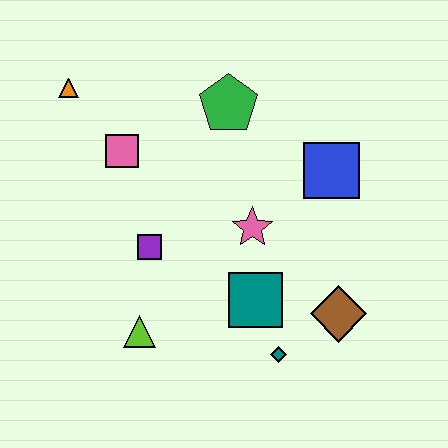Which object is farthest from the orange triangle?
The brown diamond is farthest from the orange triangle.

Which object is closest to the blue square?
The pink star is closest to the blue square.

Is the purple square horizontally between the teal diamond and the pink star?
No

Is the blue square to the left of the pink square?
No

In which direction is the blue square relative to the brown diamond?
The blue square is above the brown diamond.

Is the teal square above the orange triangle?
No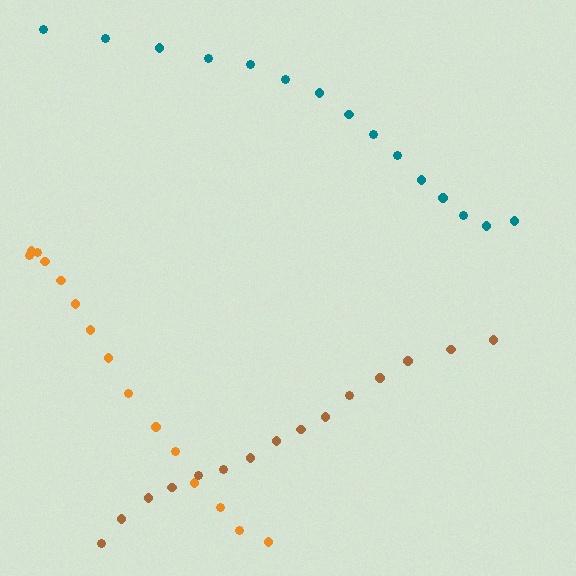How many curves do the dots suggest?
There are 3 distinct paths.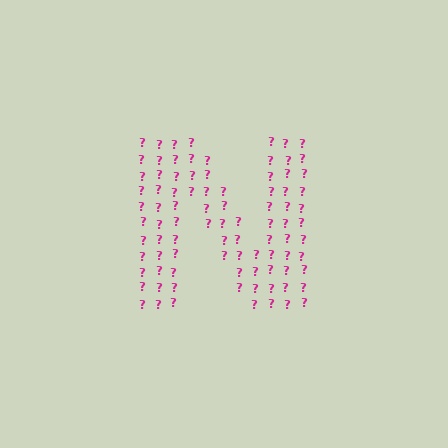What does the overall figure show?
The overall figure shows the letter N.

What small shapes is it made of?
It is made of small question marks.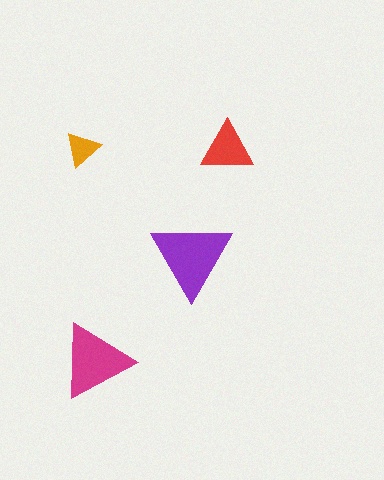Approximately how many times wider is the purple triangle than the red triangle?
About 1.5 times wider.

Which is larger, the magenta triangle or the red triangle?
The magenta one.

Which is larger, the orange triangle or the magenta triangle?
The magenta one.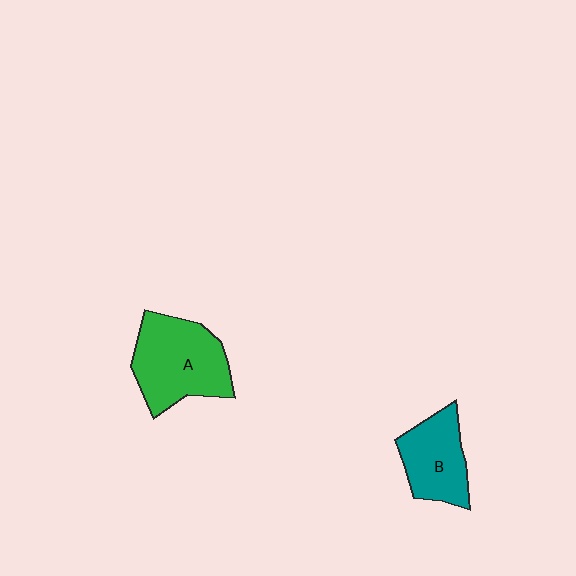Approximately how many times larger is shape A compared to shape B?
Approximately 1.4 times.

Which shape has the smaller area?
Shape B (teal).